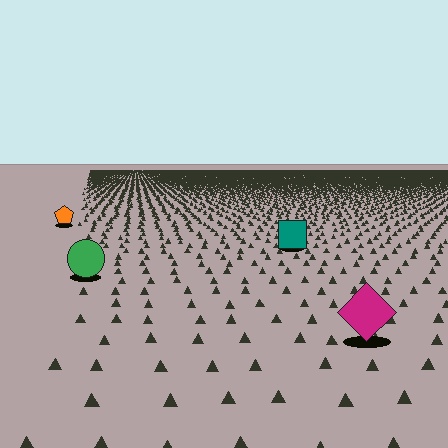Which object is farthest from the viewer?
The orange pentagon is farthest from the viewer. It appears smaller and the ground texture around it is denser.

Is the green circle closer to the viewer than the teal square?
Yes. The green circle is closer — you can tell from the texture gradient: the ground texture is coarser near it.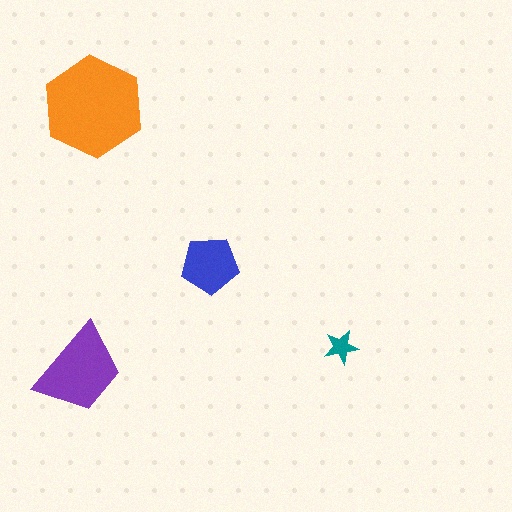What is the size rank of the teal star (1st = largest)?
4th.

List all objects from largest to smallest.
The orange hexagon, the purple trapezoid, the blue pentagon, the teal star.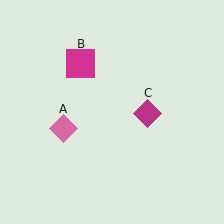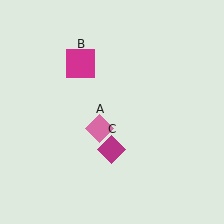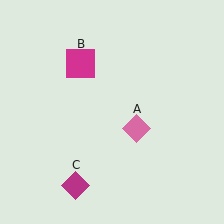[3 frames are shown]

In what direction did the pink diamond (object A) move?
The pink diamond (object A) moved right.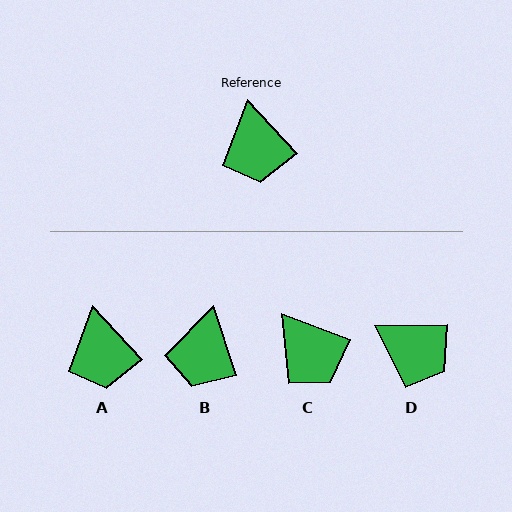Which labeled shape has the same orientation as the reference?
A.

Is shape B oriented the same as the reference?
No, it is off by about 25 degrees.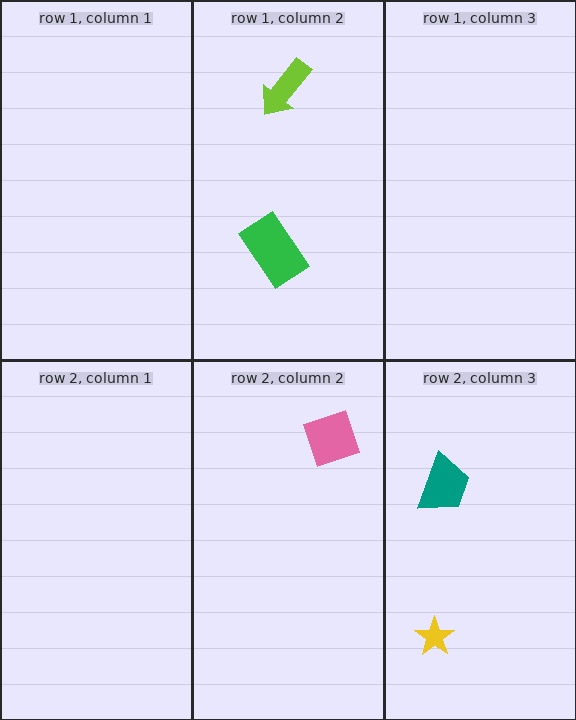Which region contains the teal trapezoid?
The row 2, column 3 region.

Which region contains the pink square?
The row 2, column 2 region.